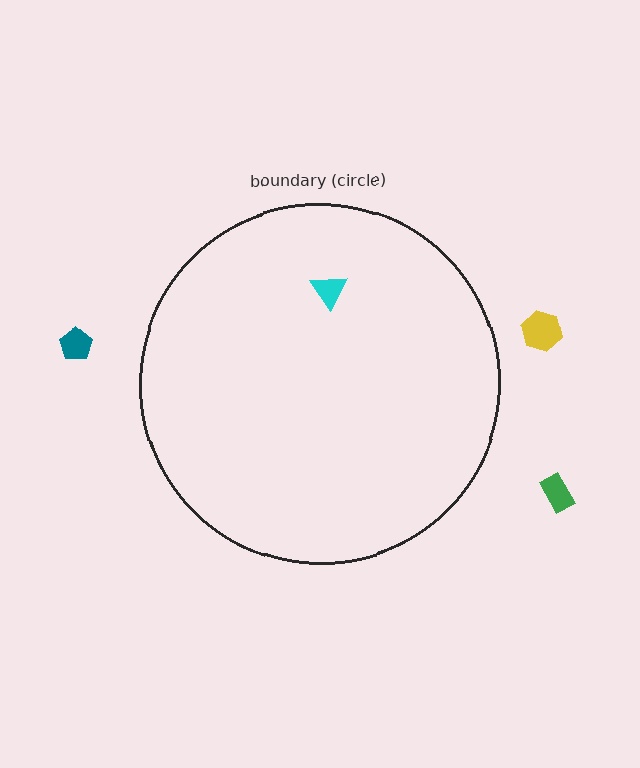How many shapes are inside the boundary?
1 inside, 3 outside.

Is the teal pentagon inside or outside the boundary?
Outside.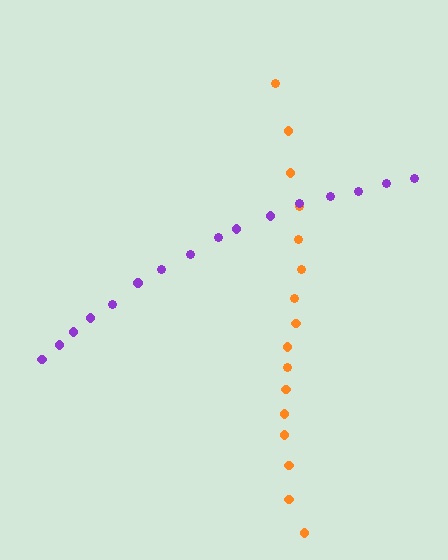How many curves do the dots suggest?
There are 2 distinct paths.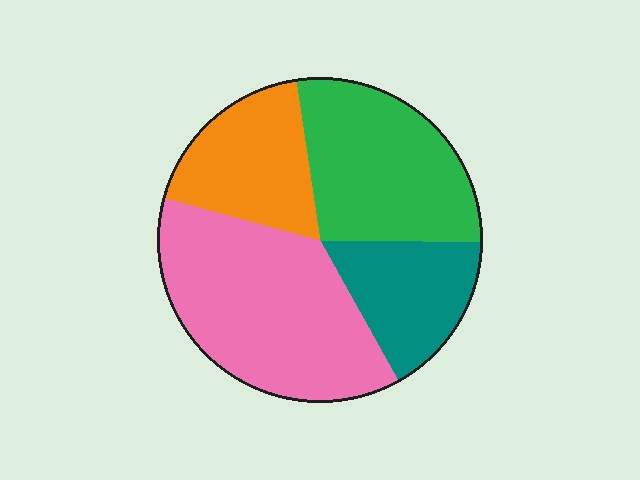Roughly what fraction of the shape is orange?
Orange covers around 20% of the shape.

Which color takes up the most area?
Pink, at roughly 35%.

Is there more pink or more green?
Pink.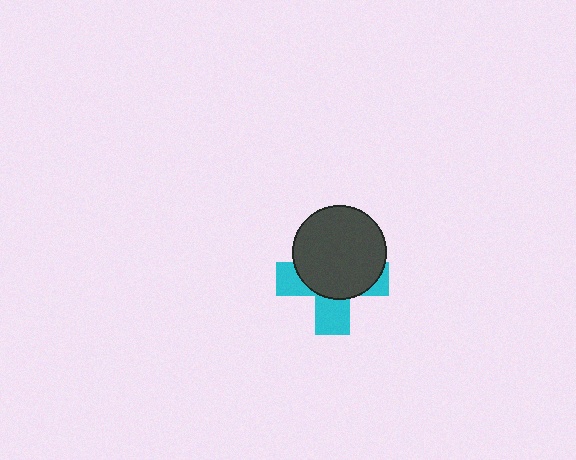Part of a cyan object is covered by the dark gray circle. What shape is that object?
It is a cross.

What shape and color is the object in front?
The object in front is a dark gray circle.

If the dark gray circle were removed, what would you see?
You would see the complete cyan cross.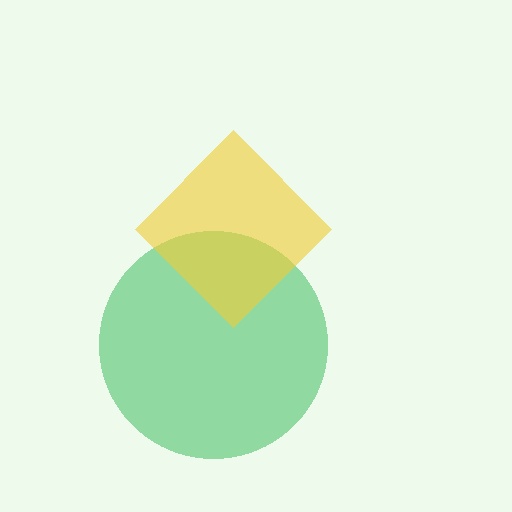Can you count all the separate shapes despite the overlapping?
Yes, there are 2 separate shapes.